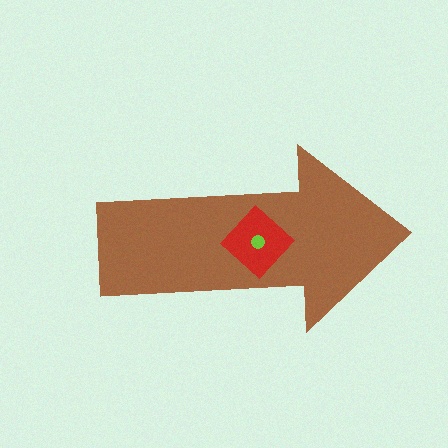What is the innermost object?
The lime circle.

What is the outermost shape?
The brown arrow.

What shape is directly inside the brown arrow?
The red diamond.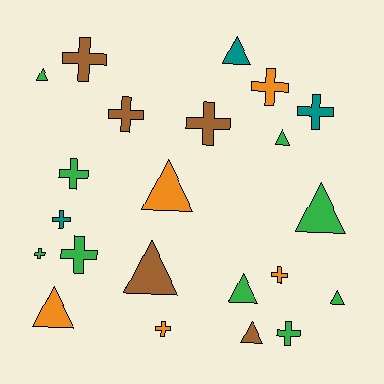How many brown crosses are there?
There are 3 brown crosses.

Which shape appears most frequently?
Cross, with 12 objects.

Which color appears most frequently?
Green, with 9 objects.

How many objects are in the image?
There are 22 objects.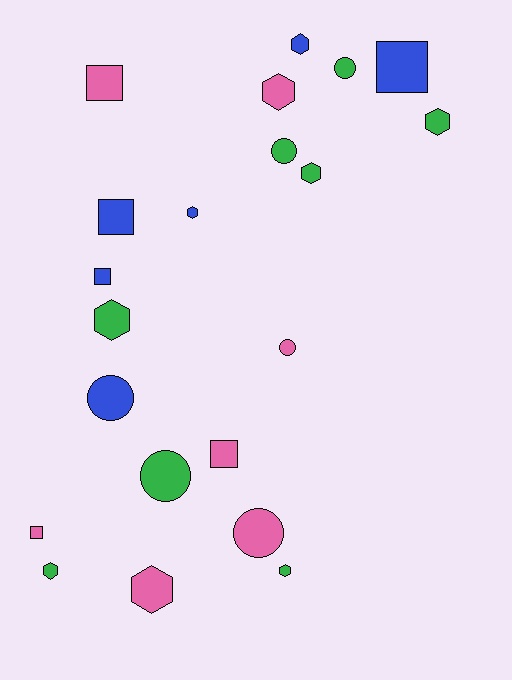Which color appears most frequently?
Green, with 8 objects.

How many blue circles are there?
There is 1 blue circle.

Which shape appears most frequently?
Hexagon, with 9 objects.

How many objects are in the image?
There are 21 objects.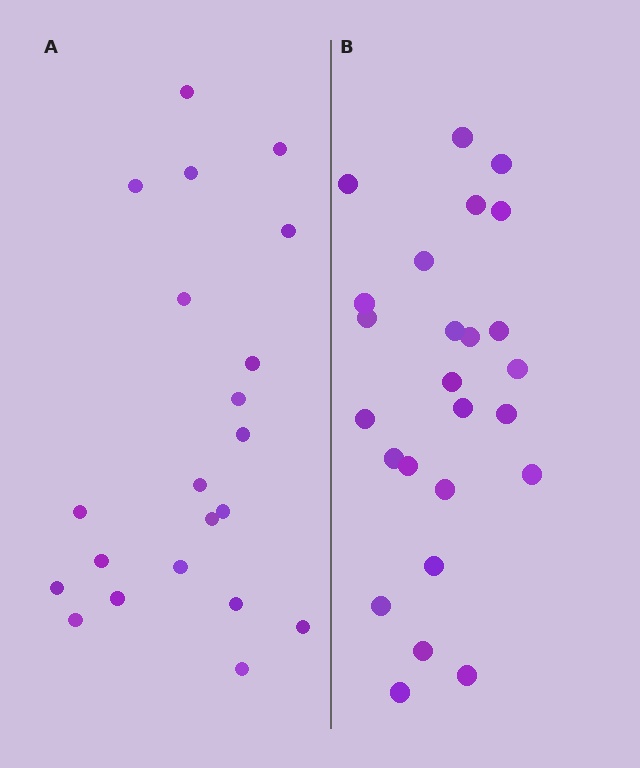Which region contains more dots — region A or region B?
Region B (the right region) has more dots.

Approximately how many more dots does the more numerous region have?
Region B has about 4 more dots than region A.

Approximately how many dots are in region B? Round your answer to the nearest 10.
About 20 dots. (The exact count is 25, which rounds to 20.)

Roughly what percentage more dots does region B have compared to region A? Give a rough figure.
About 20% more.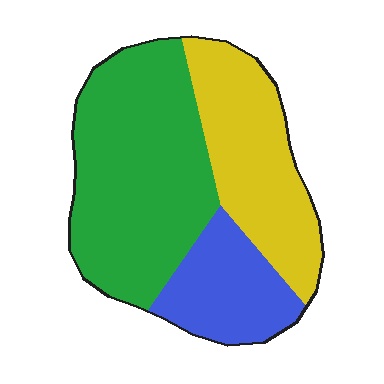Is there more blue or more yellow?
Yellow.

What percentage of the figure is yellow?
Yellow covers 31% of the figure.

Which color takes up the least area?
Blue, at roughly 20%.